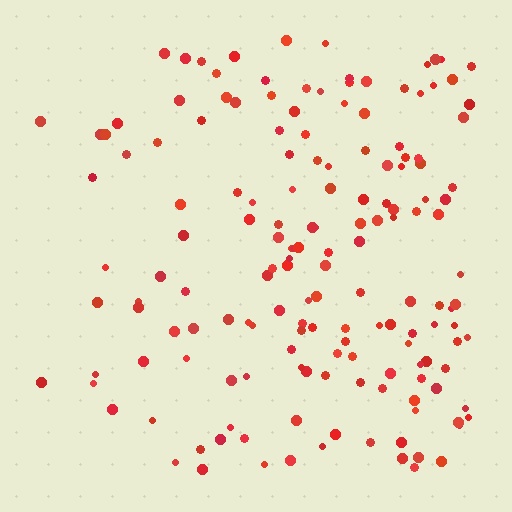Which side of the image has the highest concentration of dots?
The right.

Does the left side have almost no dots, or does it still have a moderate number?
Still a moderate number, just noticeably fewer than the right.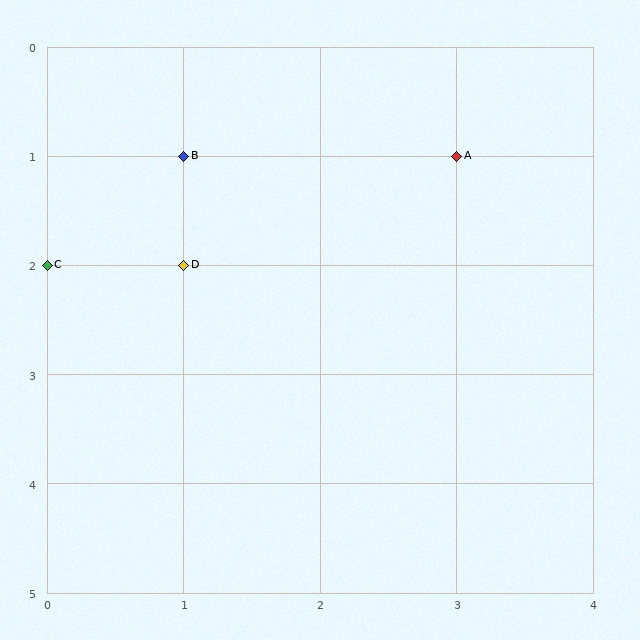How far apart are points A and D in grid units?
Points A and D are 2 columns and 1 row apart (about 2.2 grid units diagonally).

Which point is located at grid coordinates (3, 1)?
Point A is at (3, 1).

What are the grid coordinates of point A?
Point A is at grid coordinates (3, 1).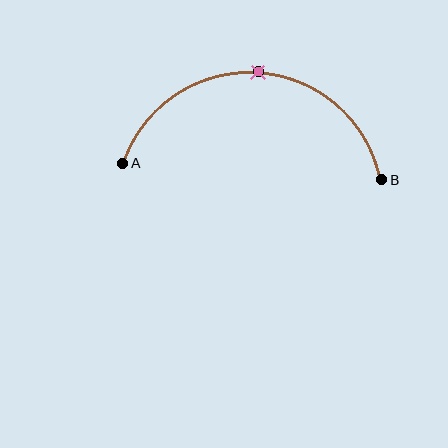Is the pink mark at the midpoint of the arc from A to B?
Yes. The pink mark lies on the arc at equal arc-length from both A and B — it is the arc midpoint.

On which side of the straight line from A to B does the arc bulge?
The arc bulges above the straight line connecting A and B.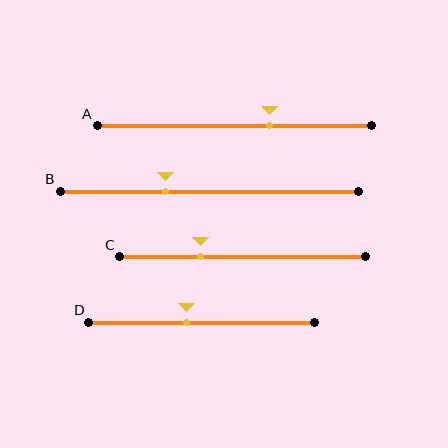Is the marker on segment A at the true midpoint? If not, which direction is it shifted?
No, the marker on segment A is shifted to the right by about 13% of the segment length.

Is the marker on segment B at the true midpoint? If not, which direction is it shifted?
No, the marker on segment B is shifted to the left by about 15% of the segment length.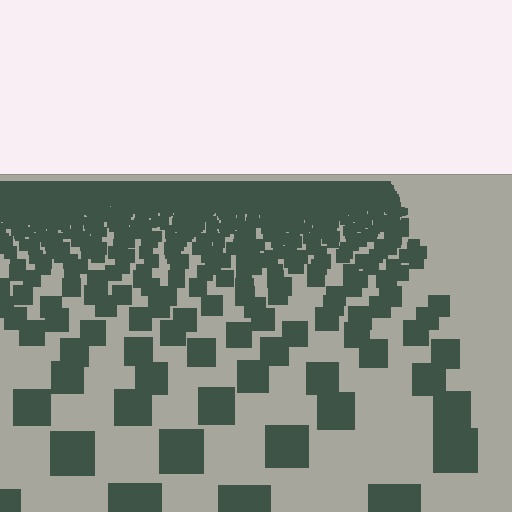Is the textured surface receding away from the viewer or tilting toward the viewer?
The surface is receding away from the viewer. Texture elements get smaller and denser toward the top.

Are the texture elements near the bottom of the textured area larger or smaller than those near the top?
Larger. Near the bottom, elements are closer to the viewer and appear at a bigger on-screen size.